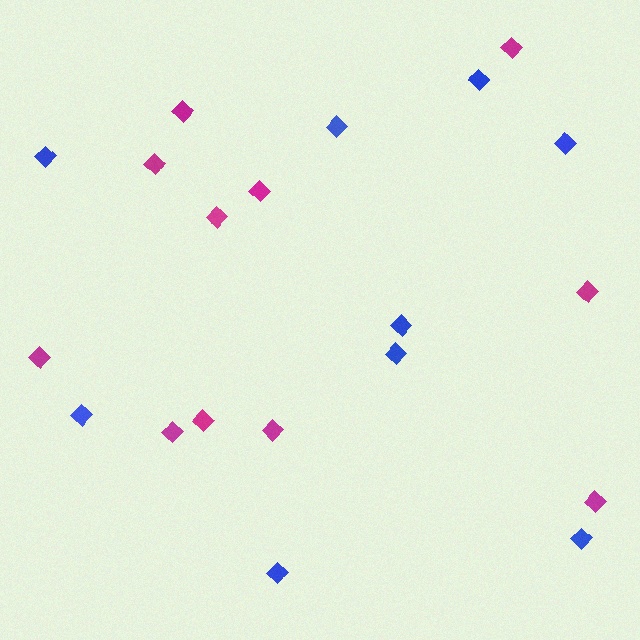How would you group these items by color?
There are 2 groups: one group of blue diamonds (9) and one group of magenta diamonds (11).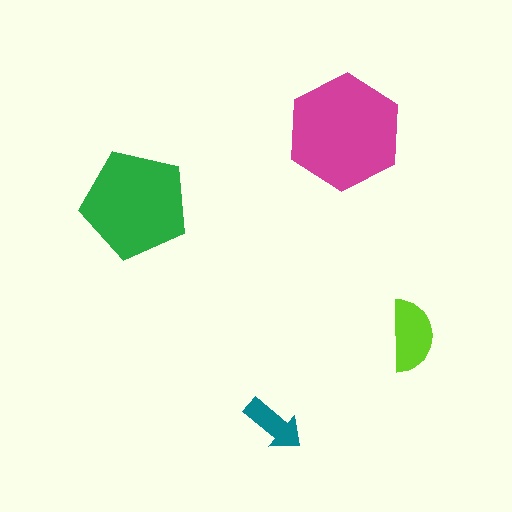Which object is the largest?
The magenta hexagon.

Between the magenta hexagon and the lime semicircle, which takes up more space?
The magenta hexagon.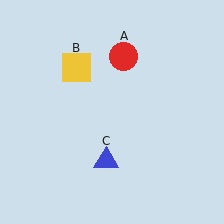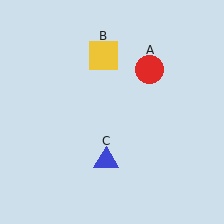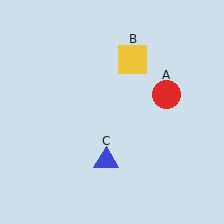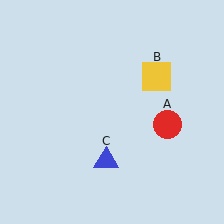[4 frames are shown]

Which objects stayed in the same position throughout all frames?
Blue triangle (object C) remained stationary.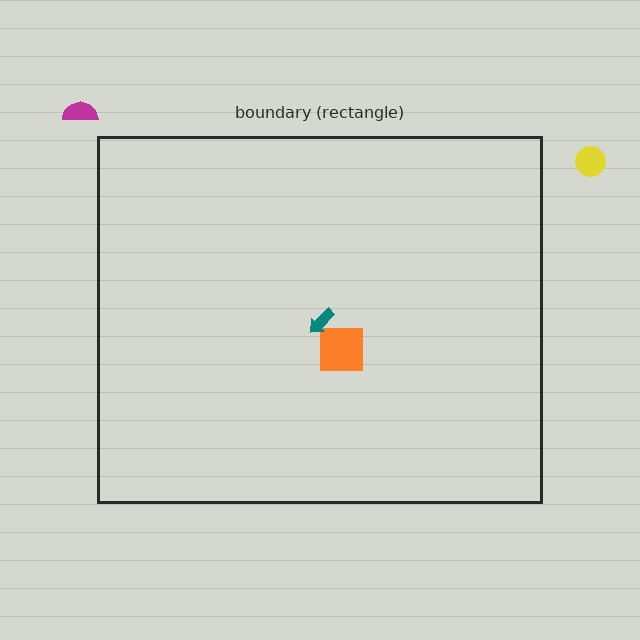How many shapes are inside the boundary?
2 inside, 2 outside.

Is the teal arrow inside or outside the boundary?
Inside.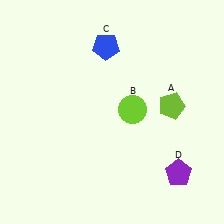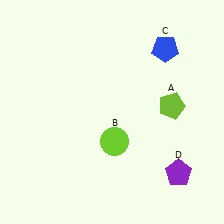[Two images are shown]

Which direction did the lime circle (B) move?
The lime circle (B) moved down.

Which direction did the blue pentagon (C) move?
The blue pentagon (C) moved right.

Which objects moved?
The objects that moved are: the lime circle (B), the blue pentagon (C).